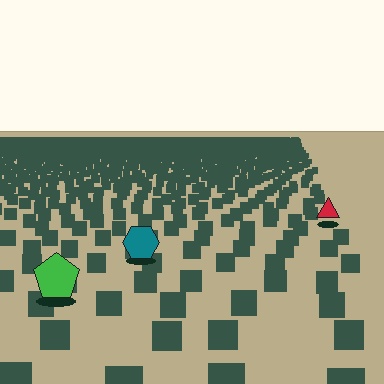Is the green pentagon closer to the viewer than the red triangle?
Yes. The green pentagon is closer — you can tell from the texture gradient: the ground texture is coarser near it.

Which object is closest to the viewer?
The green pentagon is closest. The texture marks near it are larger and more spread out.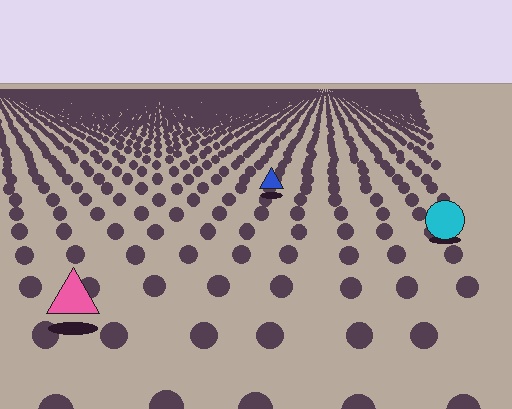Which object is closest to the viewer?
The pink triangle is closest. The texture marks near it are larger and more spread out.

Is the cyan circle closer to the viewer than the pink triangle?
No. The pink triangle is closer — you can tell from the texture gradient: the ground texture is coarser near it.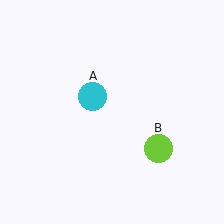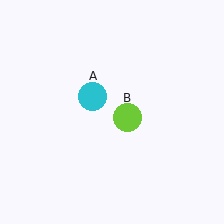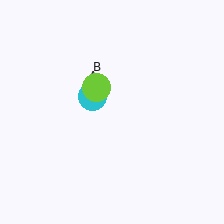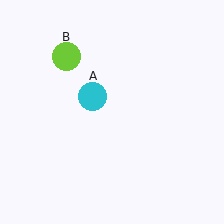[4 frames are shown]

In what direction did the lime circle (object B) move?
The lime circle (object B) moved up and to the left.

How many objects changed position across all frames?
1 object changed position: lime circle (object B).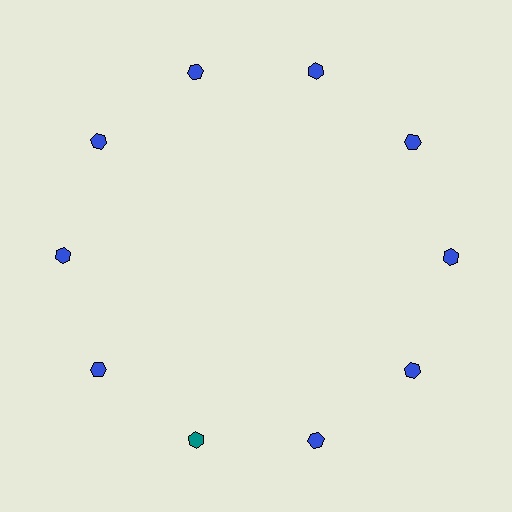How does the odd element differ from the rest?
It has a different color: teal instead of blue.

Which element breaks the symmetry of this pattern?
The teal hexagon at roughly the 7 o'clock position breaks the symmetry. All other shapes are blue hexagons.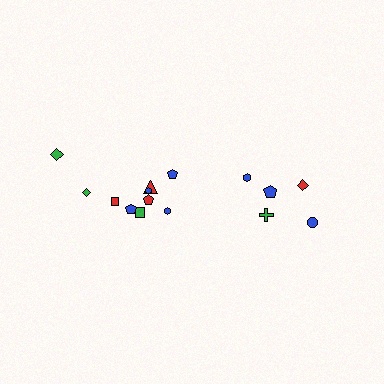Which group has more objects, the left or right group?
The left group.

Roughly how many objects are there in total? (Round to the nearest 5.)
Roughly 15 objects in total.